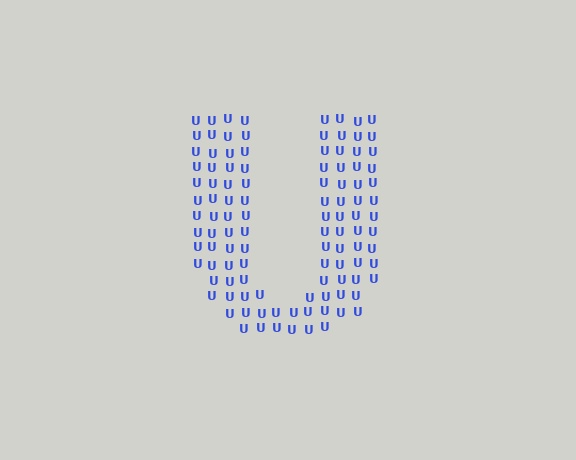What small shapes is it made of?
It is made of small letter U's.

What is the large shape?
The large shape is the letter U.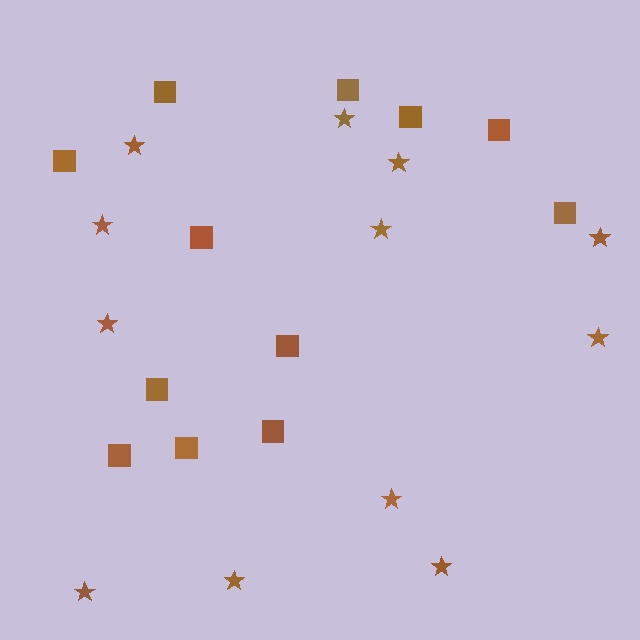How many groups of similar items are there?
There are 2 groups: one group of squares (12) and one group of stars (12).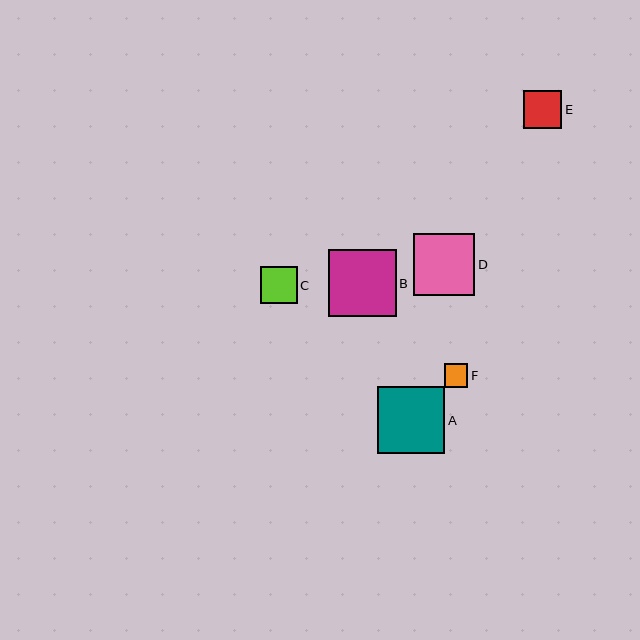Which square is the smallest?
Square F is the smallest with a size of approximately 23 pixels.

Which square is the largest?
Square B is the largest with a size of approximately 67 pixels.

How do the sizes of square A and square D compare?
Square A and square D are approximately the same size.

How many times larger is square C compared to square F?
Square C is approximately 1.6 times the size of square F.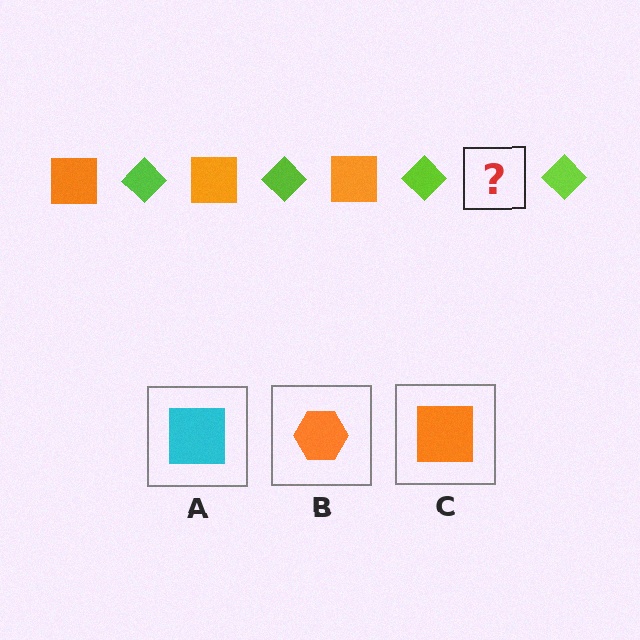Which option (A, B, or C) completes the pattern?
C.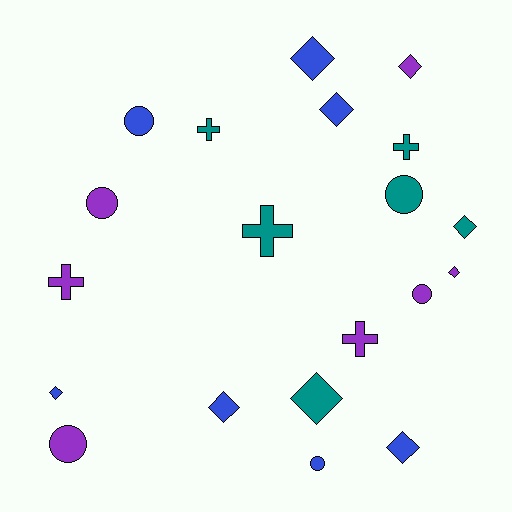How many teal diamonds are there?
There are 2 teal diamonds.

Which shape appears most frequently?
Diamond, with 9 objects.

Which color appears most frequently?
Purple, with 7 objects.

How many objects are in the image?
There are 20 objects.